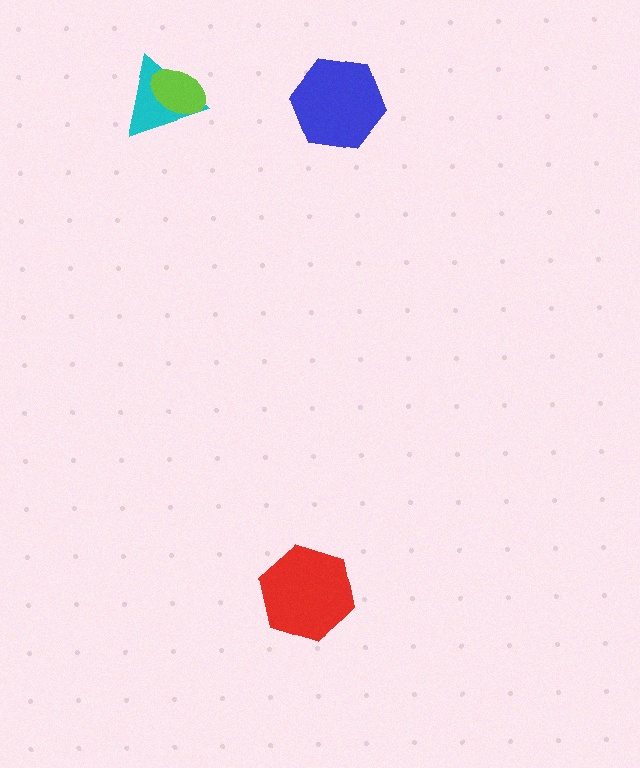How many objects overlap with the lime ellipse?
1 object overlaps with the lime ellipse.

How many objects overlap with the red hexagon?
0 objects overlap with the red hexagon.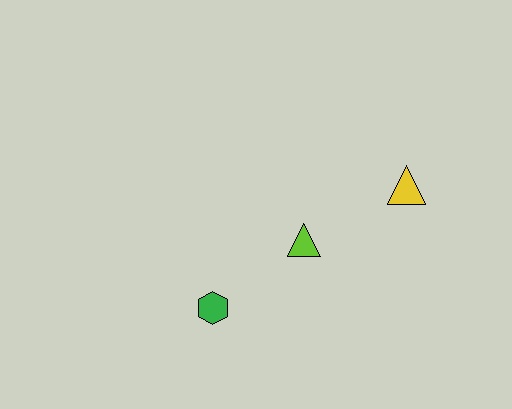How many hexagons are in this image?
There is 1 hexagon.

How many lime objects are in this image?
There is 1 lime object.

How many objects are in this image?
There are 3 objects.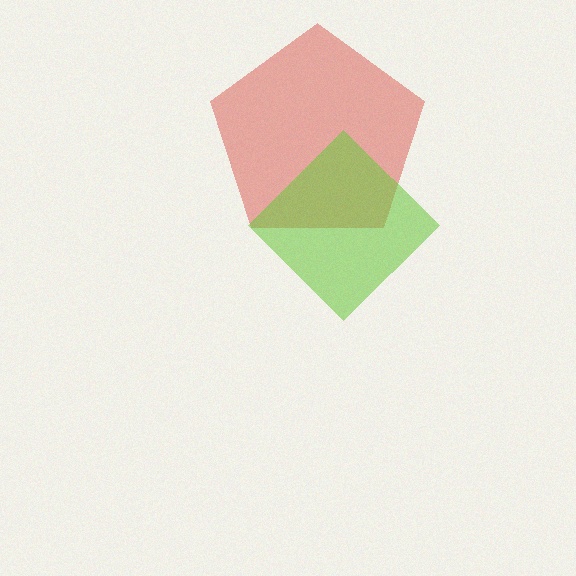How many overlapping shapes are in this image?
There are 2 overlapping shapes in the image.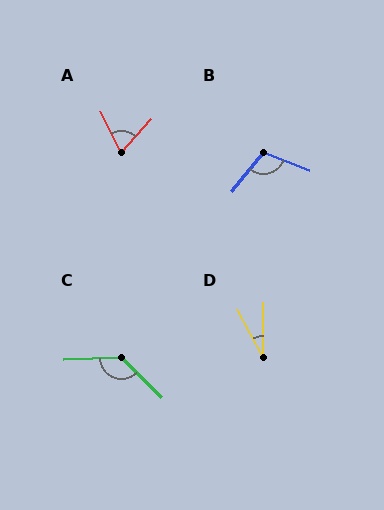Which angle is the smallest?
D, at approximately 28 degrees.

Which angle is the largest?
C, at approximately 134 degrees.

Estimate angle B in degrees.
Approximately 109 degrees.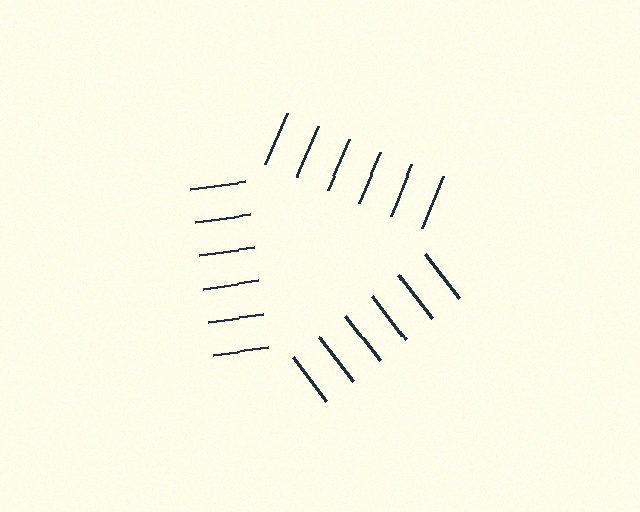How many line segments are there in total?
18 — 6 along each of the 3 edges.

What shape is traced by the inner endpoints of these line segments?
An illusory triangle — the line segments terminate on its edges but no continuous stroke is drawn.